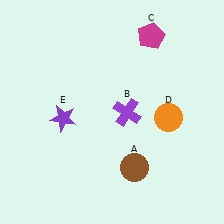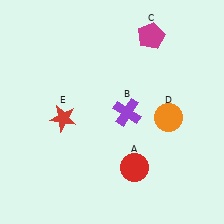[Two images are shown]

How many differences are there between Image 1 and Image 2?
There are 2 differences between the two images.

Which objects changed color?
A changed from brown to red. E changed from purple to red.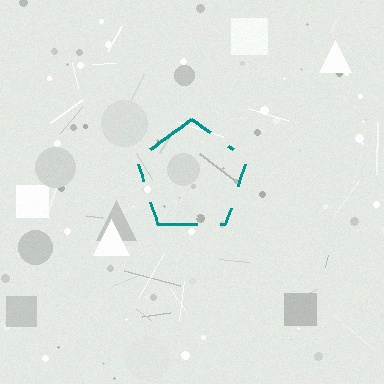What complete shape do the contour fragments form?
The contour fragments form a pentagon.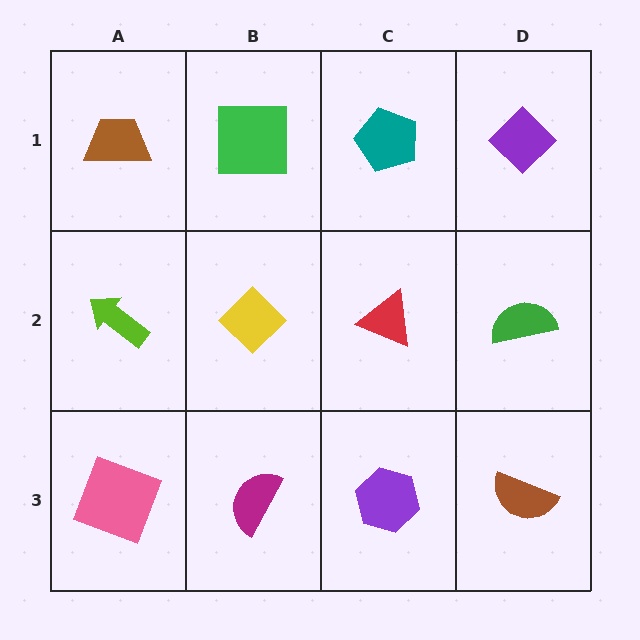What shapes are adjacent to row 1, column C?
A red triangle (row 2, column C), a green square (row 1, column B), a purple diamond (row 1, column D).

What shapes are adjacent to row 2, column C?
A teal pentagon (row 1, column C), a purple hexagon (row 3, column C), a yellow diamond (row 2, column B), a green semicircle (row 2, column D).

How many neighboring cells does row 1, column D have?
2.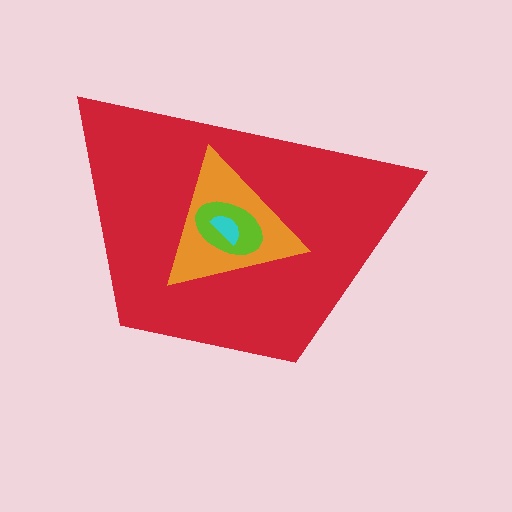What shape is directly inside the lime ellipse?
The cyan semicircle.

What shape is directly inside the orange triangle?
The lime ellipse.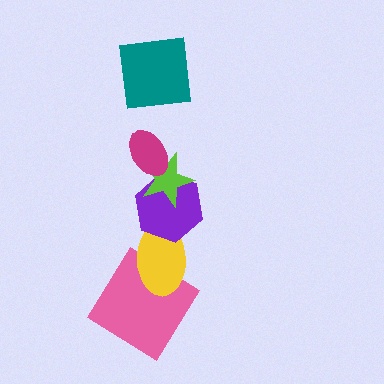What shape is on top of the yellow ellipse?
The purple hexagon is on top of the yellow ellipse.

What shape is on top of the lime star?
The magenta ellipse is on top of the lime star.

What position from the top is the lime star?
The lime star is 3rd from the top.